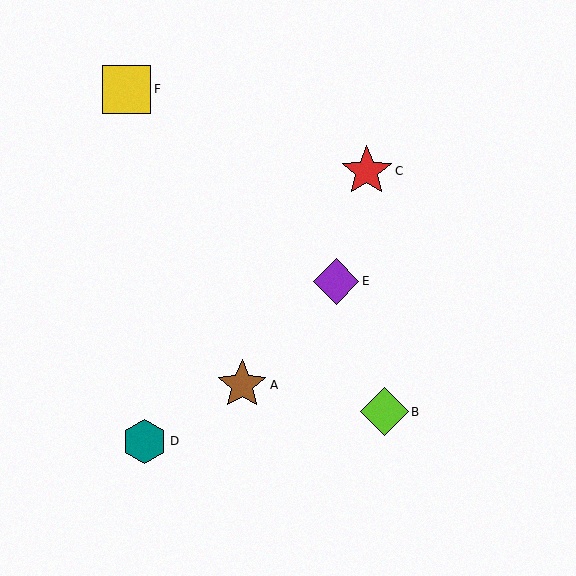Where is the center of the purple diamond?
The center of the purple diamond is at (336, 281).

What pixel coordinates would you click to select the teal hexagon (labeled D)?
Click at (145, 441) to select the teal hexagon D.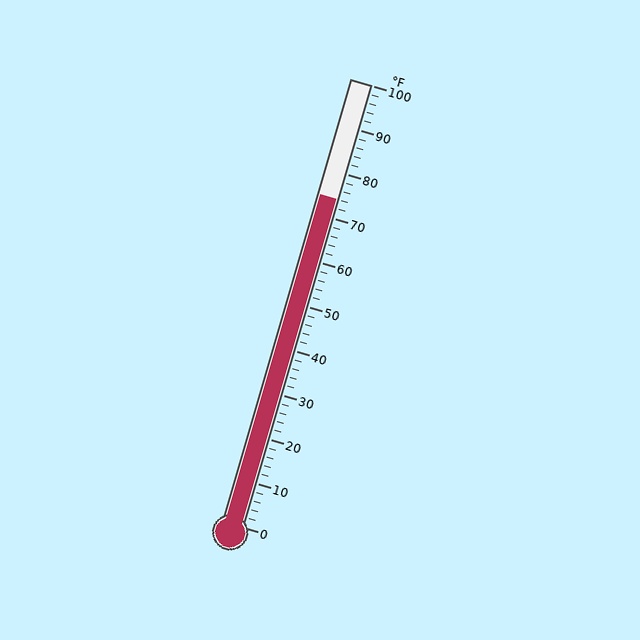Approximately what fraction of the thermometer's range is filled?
The thermometer is filled to approximately 75% of its range.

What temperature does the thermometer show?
The thermometer shows approximately 74°F.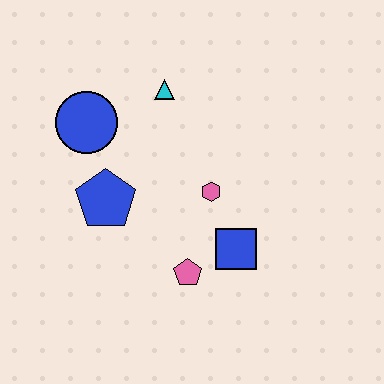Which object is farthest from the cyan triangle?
The pink pentagon is farthest from the cyan triangle.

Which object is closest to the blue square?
The pink pentagon is closest to the blue square.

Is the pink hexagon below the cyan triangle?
Yes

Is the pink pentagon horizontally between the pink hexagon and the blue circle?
Yes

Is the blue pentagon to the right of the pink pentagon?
No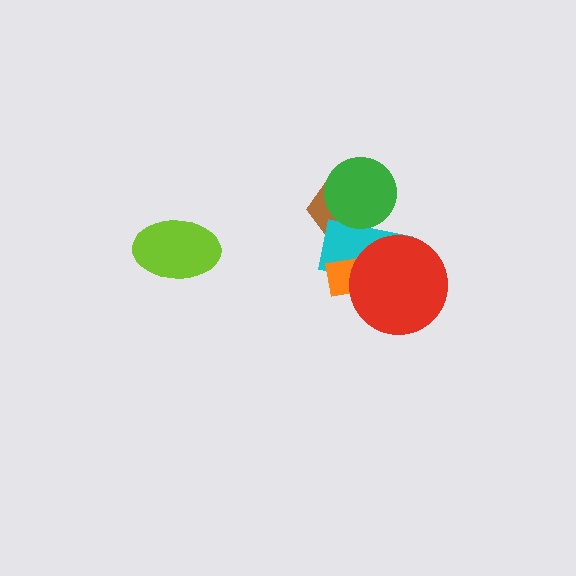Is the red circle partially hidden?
No, no other shape covers it.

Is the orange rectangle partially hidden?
Yes, it is partially covered by another shape.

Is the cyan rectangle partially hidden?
Yes, it is partially covered by another shape.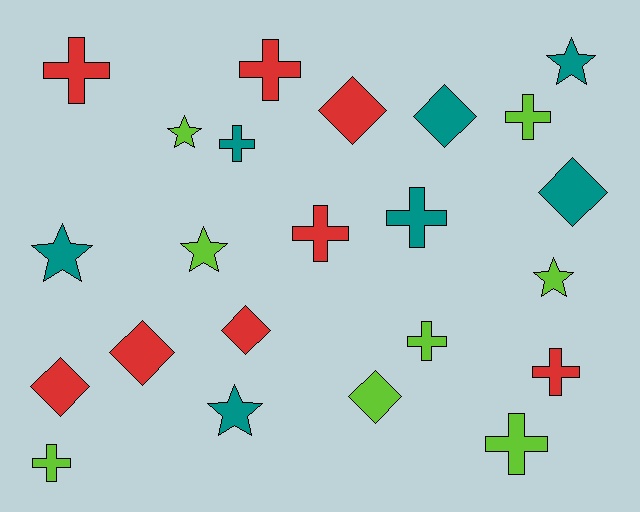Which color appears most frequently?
Red, with 8 objects.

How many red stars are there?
There are no red stars.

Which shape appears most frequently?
Cross, with 10 objects.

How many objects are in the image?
There are 23 objects.